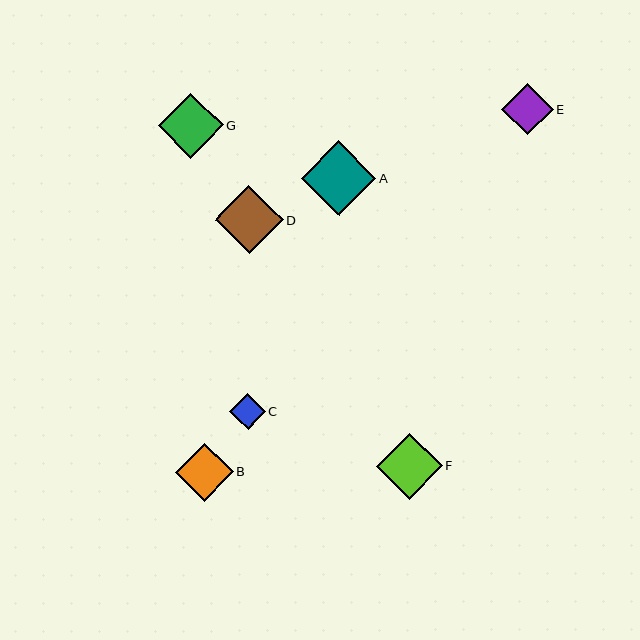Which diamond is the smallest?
Diamond C is the smallest with a size of approximately 36 pixels.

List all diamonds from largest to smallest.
From largest to smallest: A, D, F, G, B, E, C.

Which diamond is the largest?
Diamond A is the largest with a size of approximately 75 pixels.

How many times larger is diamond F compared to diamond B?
Diamond F is approximately 1.1 times the size of diamond B.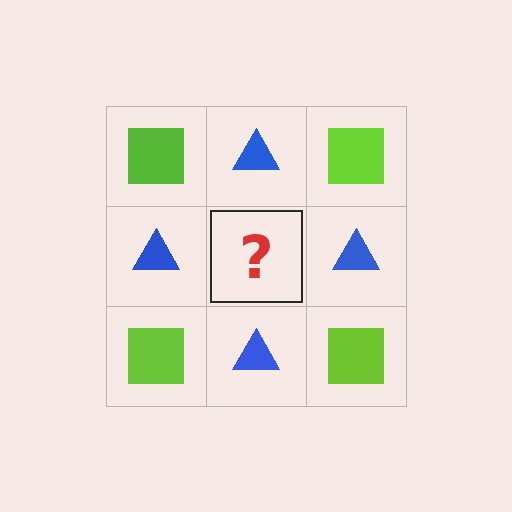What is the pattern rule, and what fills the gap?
The rule is that it alternates lime square and blue triangle in a checkerboard pattern. The gap should be filled with a lime square.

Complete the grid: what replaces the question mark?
The question mark should be replaced with a lime square.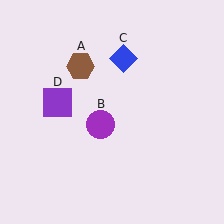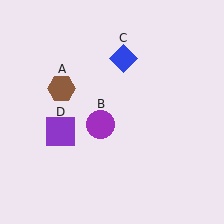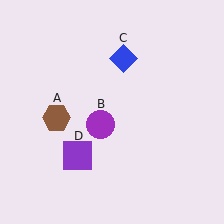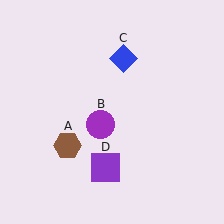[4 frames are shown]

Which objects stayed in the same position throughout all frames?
Purple circle (object B) and blue diamond (object C) remained stationary.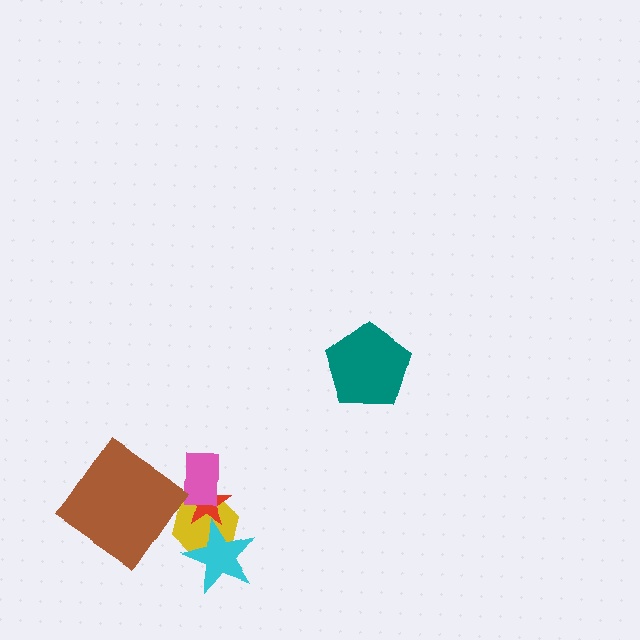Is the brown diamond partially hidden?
No, no other shape covers it.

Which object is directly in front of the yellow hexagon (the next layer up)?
The red star is directly in front of the yellow hexagon.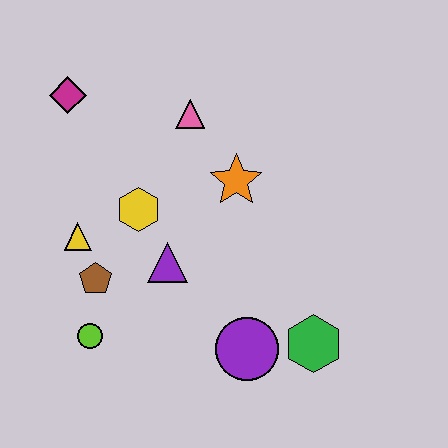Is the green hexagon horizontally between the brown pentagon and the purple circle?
No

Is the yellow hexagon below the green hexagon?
No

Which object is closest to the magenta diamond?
The pink triangle is closest to the magenta diamond.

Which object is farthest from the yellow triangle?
The green hexagon is farthest from the yellow triangle.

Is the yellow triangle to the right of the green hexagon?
No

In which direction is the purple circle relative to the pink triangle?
The purple circle is below the pink triangle.